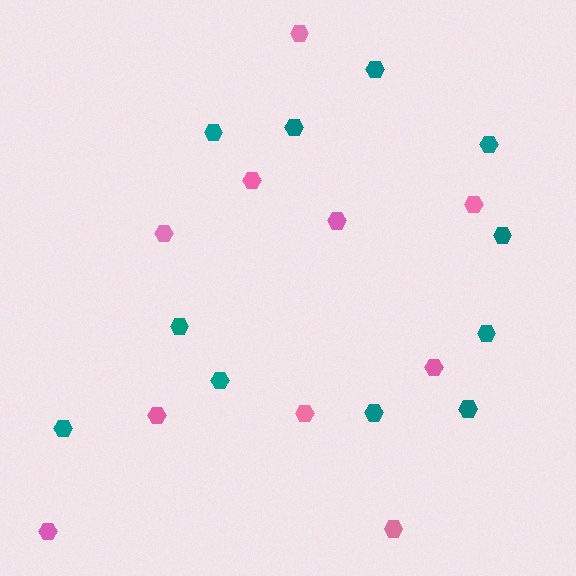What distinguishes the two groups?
There are 2 groups: one group of teal hexagons (11) and one group of pink hexagons (10).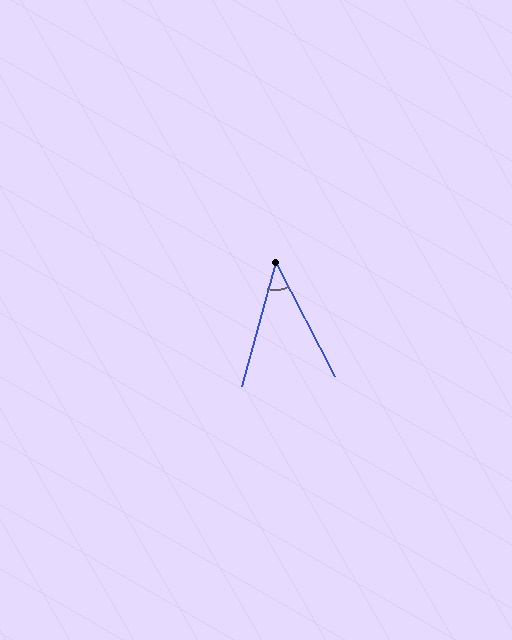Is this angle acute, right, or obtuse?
It is acute.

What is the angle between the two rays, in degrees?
Approximately 43 degrees.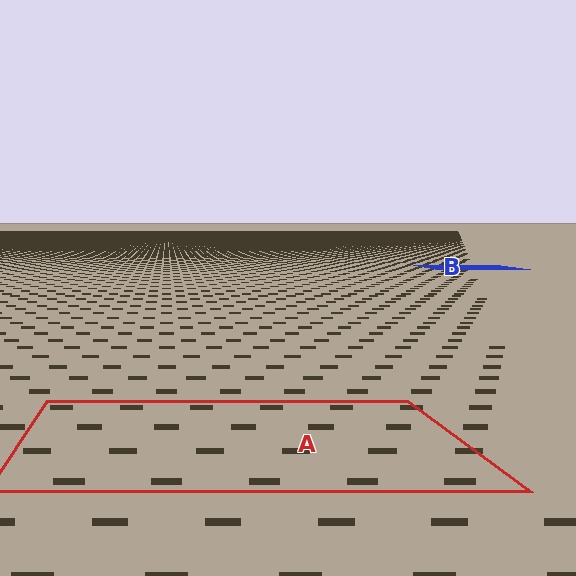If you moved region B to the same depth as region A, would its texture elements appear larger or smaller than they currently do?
They would appear larger. At a closer depth, the same texture elements are projected at a bigger on-screen size.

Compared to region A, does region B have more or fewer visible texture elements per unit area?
Region B has more texture elements per unit area — they are packed more densely because it is farther away.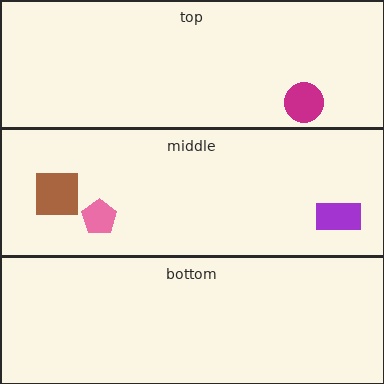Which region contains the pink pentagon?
The middle region.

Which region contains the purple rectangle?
The middle region.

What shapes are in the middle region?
The purple rectangle, the brown square, the pink pentagon.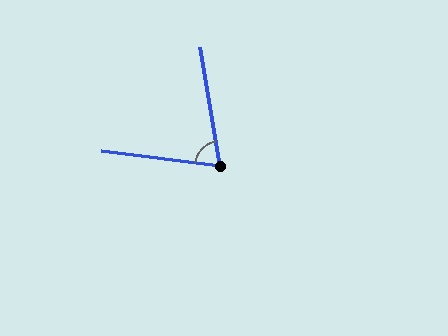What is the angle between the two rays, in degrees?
Approximately 73 degrees.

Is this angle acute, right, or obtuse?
It is acute.